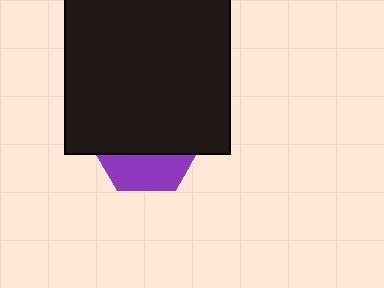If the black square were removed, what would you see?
You would see the complete purple hexagon.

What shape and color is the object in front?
The object in front is a black square.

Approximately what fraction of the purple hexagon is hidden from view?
Roughly 69% of the purple hexagon is hidden behind the black square.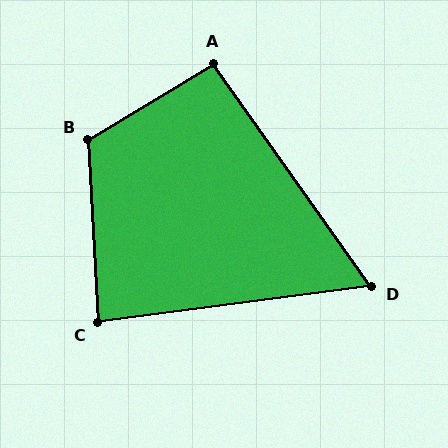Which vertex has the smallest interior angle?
D, at approximately 62 degrees.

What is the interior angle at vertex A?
Approximately 94 degrees (approximately right).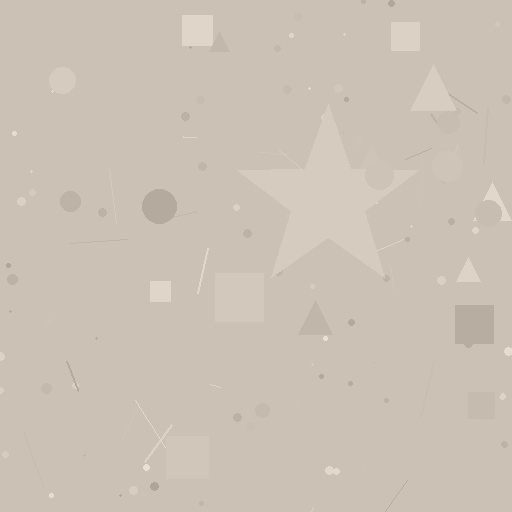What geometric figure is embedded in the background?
A star is embedded in the background.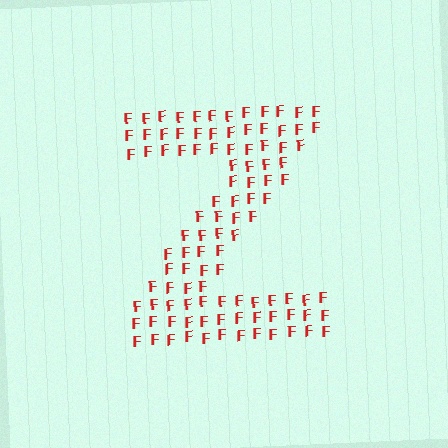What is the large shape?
The large shape is the letter Z.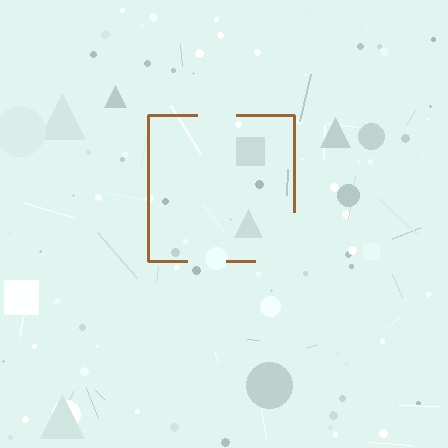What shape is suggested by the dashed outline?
The dashed outline suggests a square.